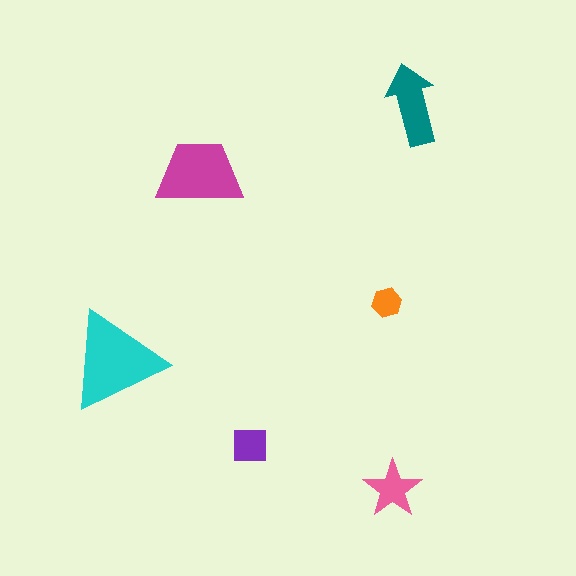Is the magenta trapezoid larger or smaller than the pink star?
Larger.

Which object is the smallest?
The orange hexagon.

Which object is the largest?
The cyan triangle.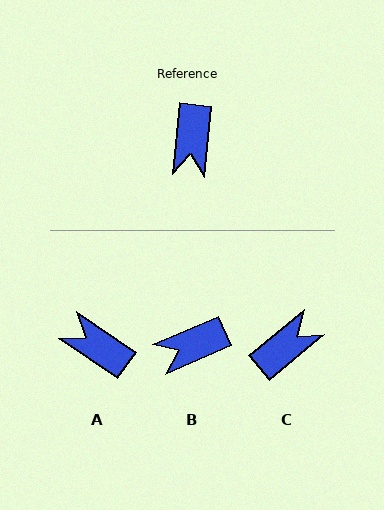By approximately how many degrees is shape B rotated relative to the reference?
Approximately 61 degrees clockwise.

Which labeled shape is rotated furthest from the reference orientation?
C, about 135 degrees away.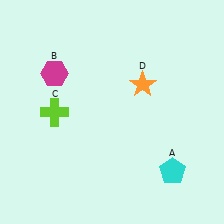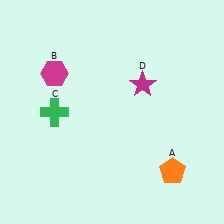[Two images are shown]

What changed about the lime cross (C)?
In Image 1, C is lime. In Image 2, it changed to green.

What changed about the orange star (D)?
In Image 1, D is orange. In Image 2, it changed to magenta.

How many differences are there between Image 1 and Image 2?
There are 3 differences between the two images.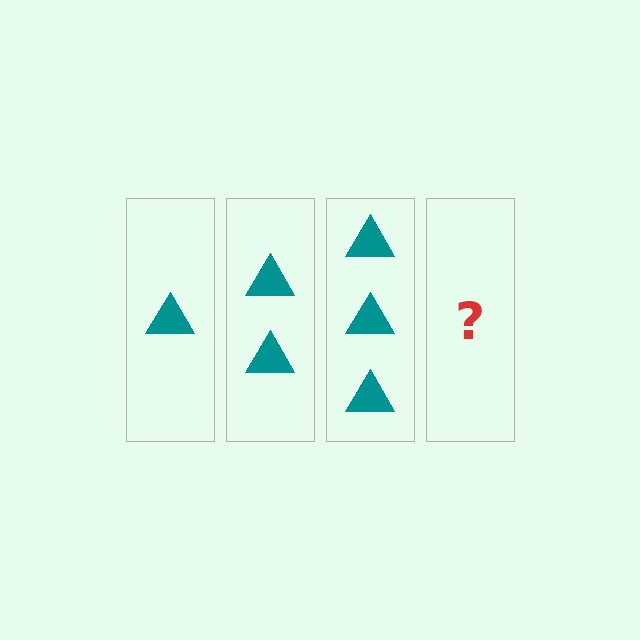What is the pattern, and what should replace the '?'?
The pattern is that each step adds one more triangle. The '?' should be 4 triangles.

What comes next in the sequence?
The next element should be 4 triangles.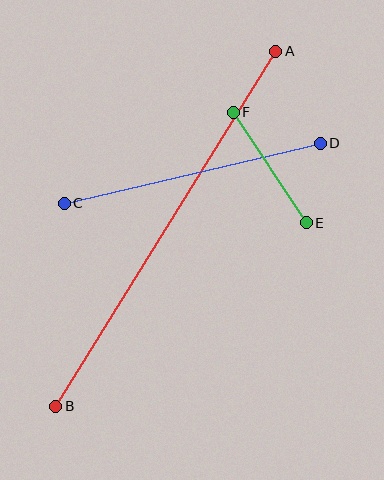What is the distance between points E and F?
The distance is approximately 133 pixels.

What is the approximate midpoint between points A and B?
The midpoint is at approximately (166, 229) pixels.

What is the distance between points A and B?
The distance is approximately 418 pixels.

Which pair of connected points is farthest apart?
Points A and B are farthest apart.